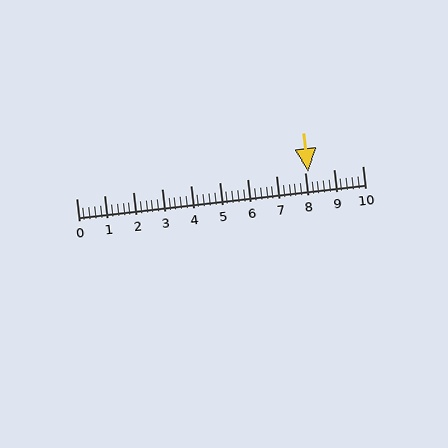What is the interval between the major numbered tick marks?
The major tick marks are spaced 1 units apart.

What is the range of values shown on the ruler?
The ruler shows values from 0 to 10.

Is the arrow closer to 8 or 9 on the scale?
The arrow is closer to 8.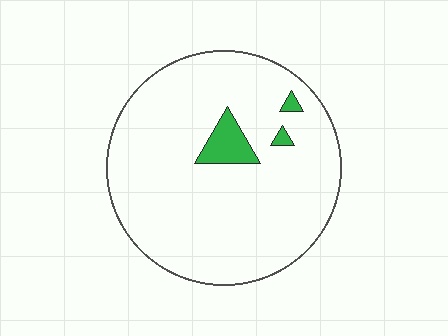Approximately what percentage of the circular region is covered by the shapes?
Approximately 5%.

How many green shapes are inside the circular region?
3.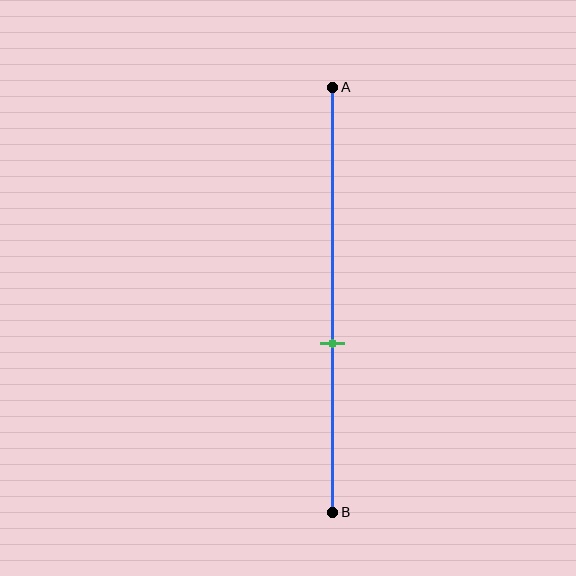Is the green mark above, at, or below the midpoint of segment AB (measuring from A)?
The green mark is below the midpoint of segment AB.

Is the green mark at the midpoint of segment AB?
No, the mark is at about 60% from A, not at the 50% midpoint.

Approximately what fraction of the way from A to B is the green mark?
The green mark is approximately 60% of the way from A to B.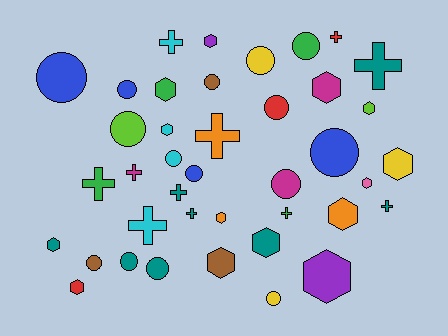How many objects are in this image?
There are 40 objects.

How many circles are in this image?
There are 15 circles.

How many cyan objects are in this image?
There are 4 cyan objects.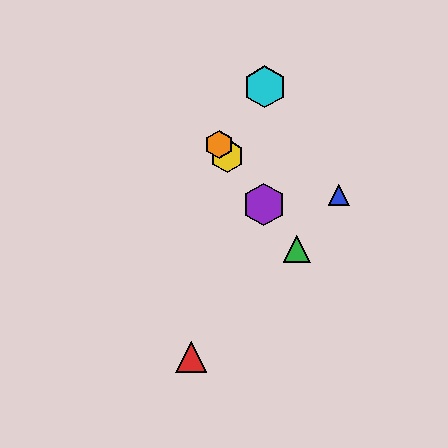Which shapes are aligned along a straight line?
The green triangle, the yellow hexagon, the purple hexagon, the orange hexagon are aligned along a straight line.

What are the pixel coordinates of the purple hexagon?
The purple hexagon is at (264, 205).